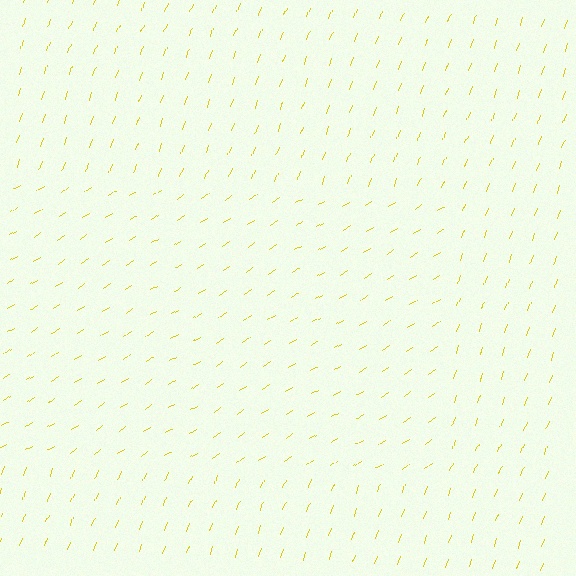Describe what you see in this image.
The image is filled with small yellow line segments. A rectangle region in the image has lines oriented differently from the surrounding lines, creating a visible texture boundary.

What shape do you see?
I see a rectangle.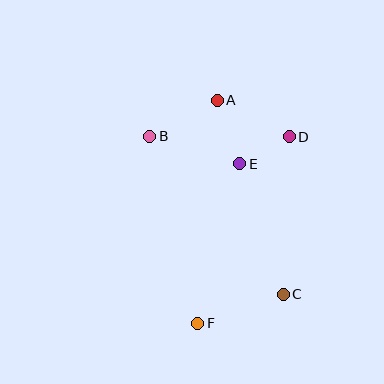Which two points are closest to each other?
Points D and E are closest to each other.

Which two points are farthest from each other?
Points A and F are farthest from each other.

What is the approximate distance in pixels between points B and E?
The distance between B and E is approximately 94 pixels.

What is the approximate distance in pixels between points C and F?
The distance between C and F is approximately 90 pixels.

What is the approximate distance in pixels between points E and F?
The distance between E and F is approximately 165 pixels.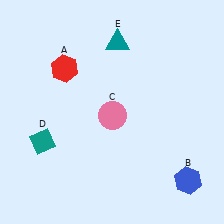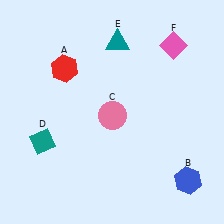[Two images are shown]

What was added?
A pink diamond (F) was added in Image 2.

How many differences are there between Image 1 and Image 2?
There is 1 difference between the two images.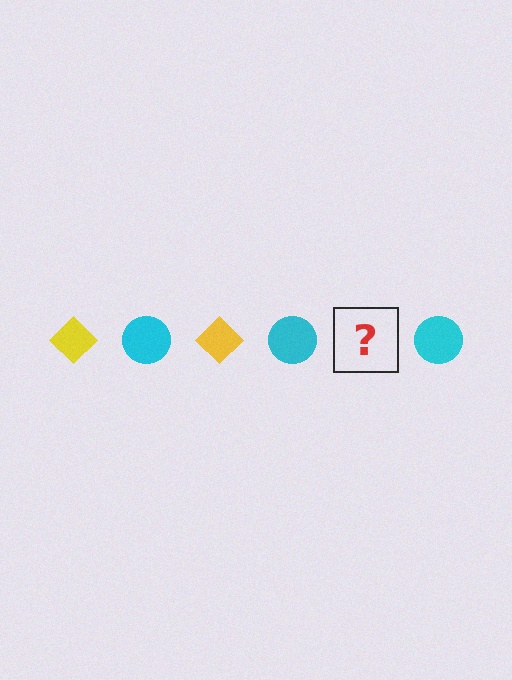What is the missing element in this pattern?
The missing element is a yellow diamond.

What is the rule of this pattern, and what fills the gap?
The rule is that the pattern alternates between yellow diamond and cyan circle. The gap should be filled with a yellow diamond.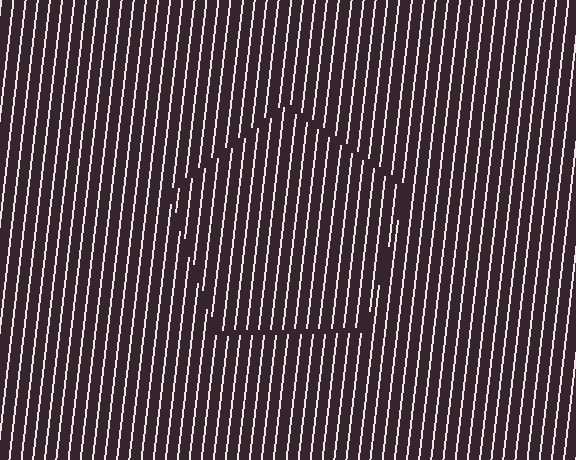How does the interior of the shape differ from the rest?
The interior of the shape contains the same grating, shifted by half a period — the contour is defined by the phase discontinuity where line-ends from the inner and outer gratings abut.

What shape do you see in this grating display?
An illusory pentagon. The interior of the shape contains the same grating, shifted by half a period — the contour is defined by the phase discontinuity where line-ends from the inner and outer gratings abut.